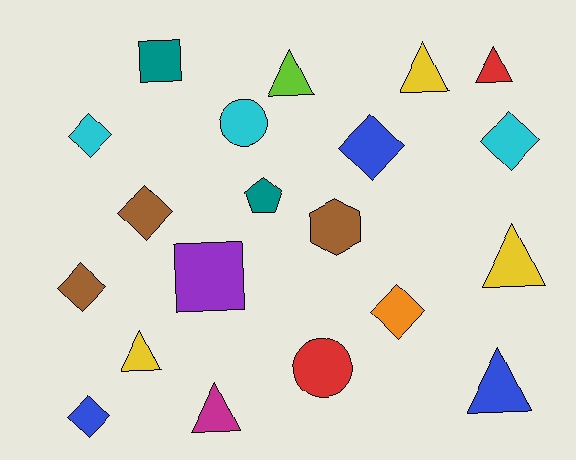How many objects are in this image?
There are 20 objects.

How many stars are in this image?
There are no stars.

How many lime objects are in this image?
There is 1 lime object.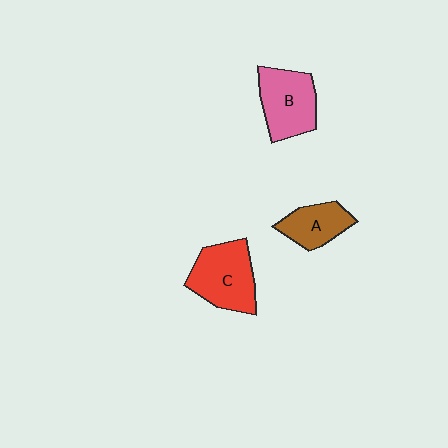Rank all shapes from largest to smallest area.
From largest to smallest: C (red), B (pink), A (brown).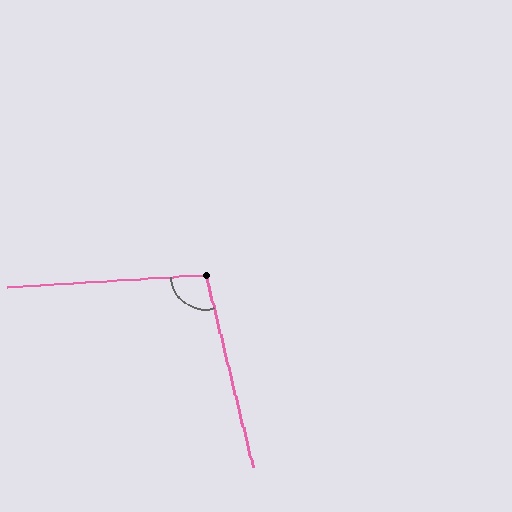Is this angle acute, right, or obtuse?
It is obtuse.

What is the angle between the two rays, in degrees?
Approximately 100 degrees.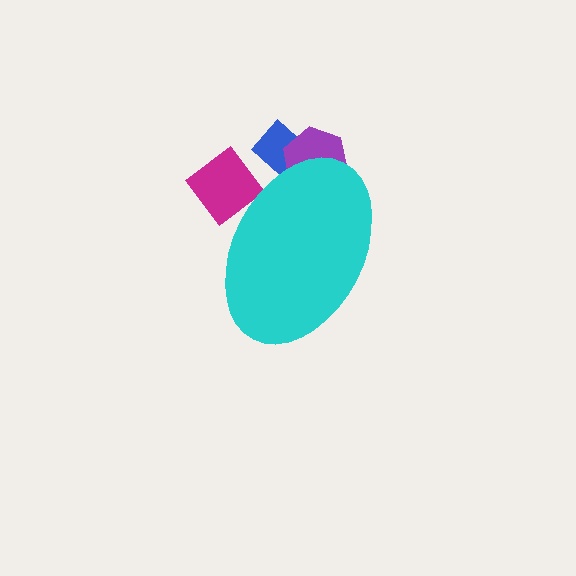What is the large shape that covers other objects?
A cyan ellipse.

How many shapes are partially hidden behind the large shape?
3 shapes are partially hidden.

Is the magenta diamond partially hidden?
Yes, the magenta diamond is partially hidden behind the cyan ellipse.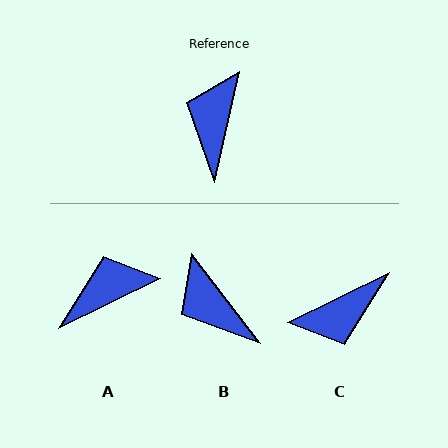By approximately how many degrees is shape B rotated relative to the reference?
Approximately 50 degrees counter-clockwise.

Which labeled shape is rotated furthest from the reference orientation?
C, about 129 degrees away.